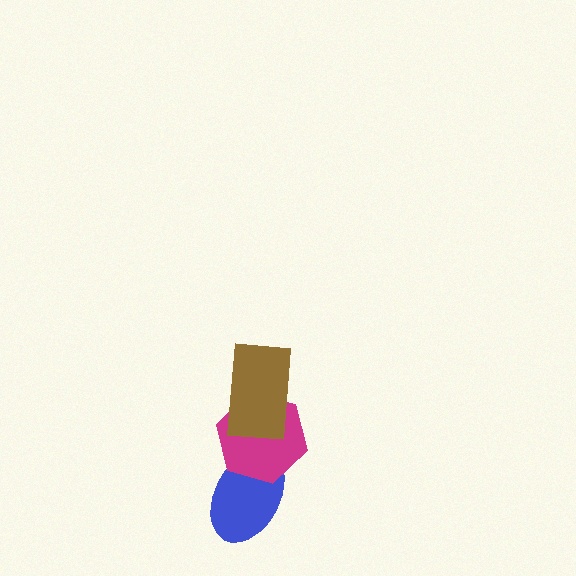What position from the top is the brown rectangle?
The brown rectangle is 1st from the top.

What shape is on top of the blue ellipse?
The magenta hexagon is on top of the blue ellipse.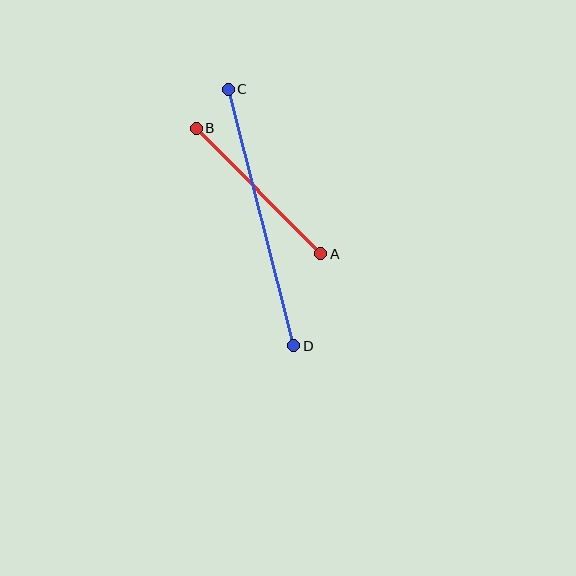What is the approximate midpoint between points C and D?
The midpoint is at approximately (261, 218) pixels.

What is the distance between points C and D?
The distance is approximately 265 pixels.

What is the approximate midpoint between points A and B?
The midpoint is at approximately (258, 191) pixels.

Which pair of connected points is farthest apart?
Points C and D are farthest apart.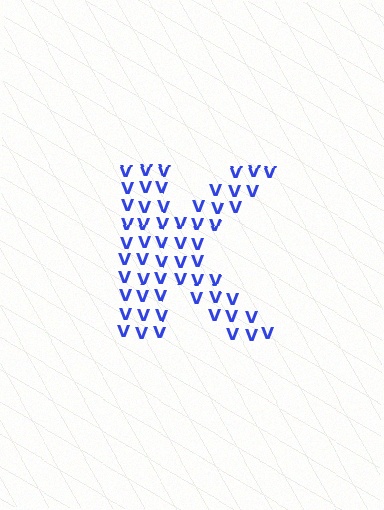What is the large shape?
The large shape is the letter K.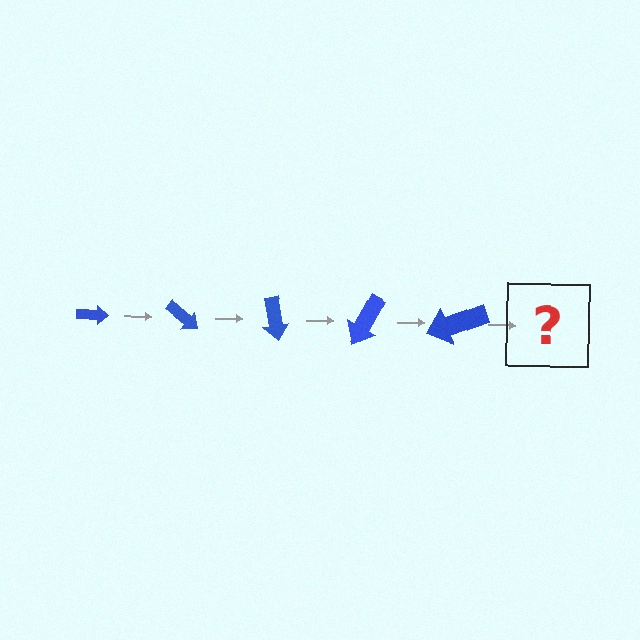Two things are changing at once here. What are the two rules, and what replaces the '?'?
The two rules are that the arrow grows larger each step and it rotates 40 degrees each step. The '?' should be an arrow, larger than the previous one and rotated 200 degrees from the start.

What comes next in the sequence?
The next element should be an arrow, larger than the previous one and rotated 200 degrees from the start.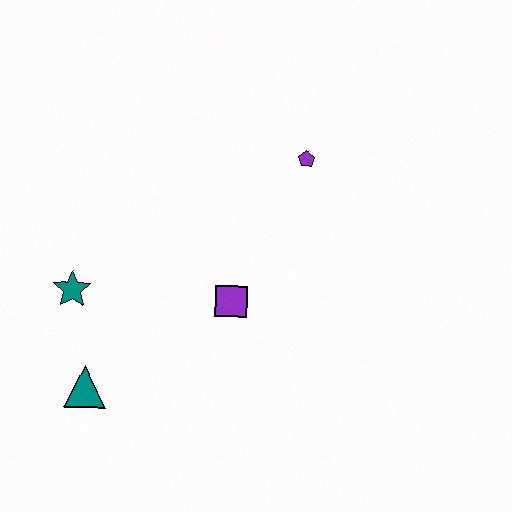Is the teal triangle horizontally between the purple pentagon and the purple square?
No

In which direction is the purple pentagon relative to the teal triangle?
The purple pentagon is above the teal triangle.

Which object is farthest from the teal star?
The purple pentagon is farthest from the teal star.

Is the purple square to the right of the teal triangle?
Yes